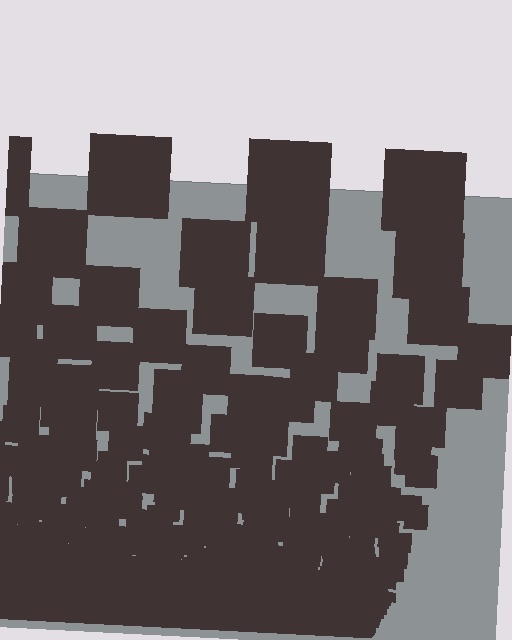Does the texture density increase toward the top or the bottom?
Density increases toward the bottom.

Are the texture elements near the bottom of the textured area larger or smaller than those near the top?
Smaller. The gradient is inverted — elements near the bottom are smaller and denser.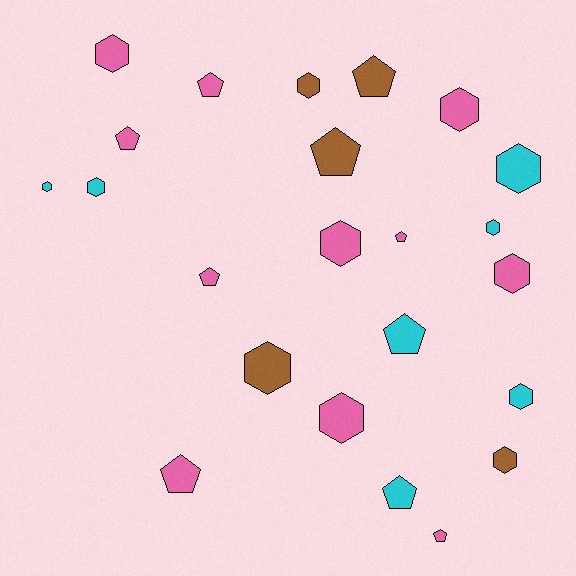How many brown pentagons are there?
There are 2 brown pentagons.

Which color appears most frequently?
Pink, with 11 objects.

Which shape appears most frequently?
Hexagon, with 13 objects.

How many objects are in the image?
There are 23 objects.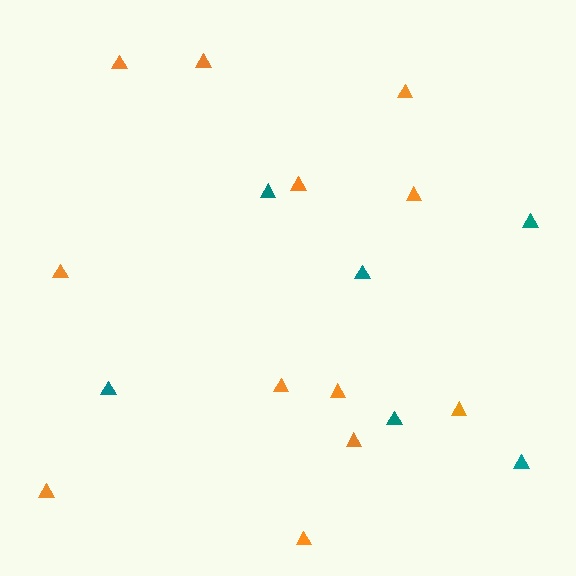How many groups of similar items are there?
There are 2 groups: one group of orange triangles (12) and one group of teal triangles (6).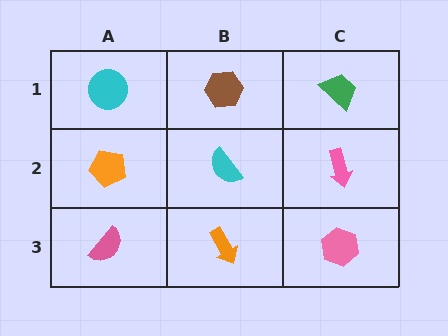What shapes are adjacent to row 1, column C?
A pink arrow (row 2, column C), a brown hexagon (row 1, column B).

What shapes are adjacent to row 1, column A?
An orange pentagon (row 2, column A), a brown hexagon (row 1, column B).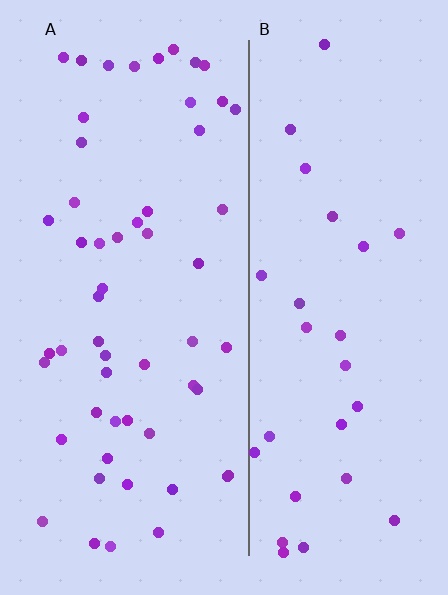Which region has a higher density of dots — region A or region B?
A (the left).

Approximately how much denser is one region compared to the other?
Approximately 1.9× — region A over region B.